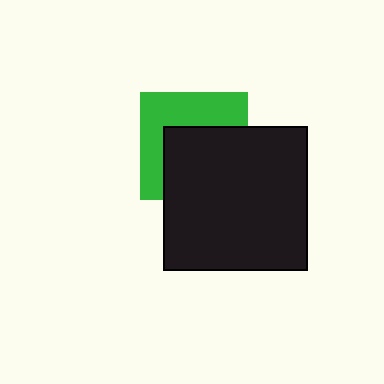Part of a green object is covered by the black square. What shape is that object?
It is a square.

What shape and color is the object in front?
The object in front is a black square.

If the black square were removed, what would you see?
You would see the complete green square.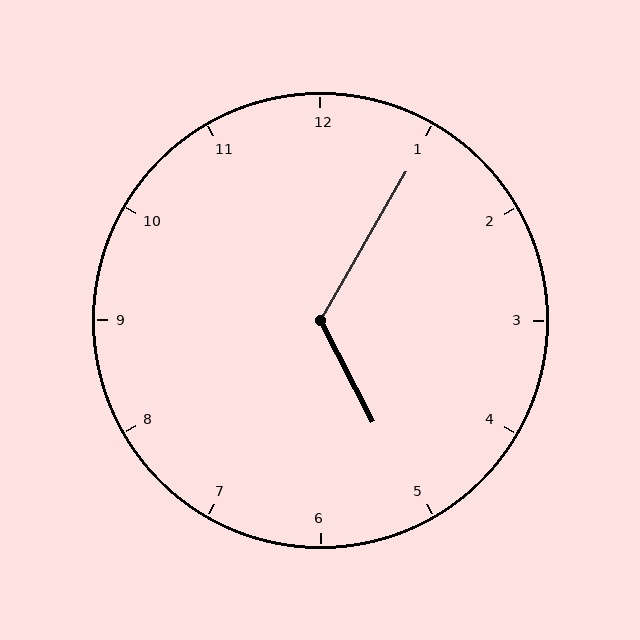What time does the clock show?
5:05.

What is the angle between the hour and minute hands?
Approximately 122 degrees.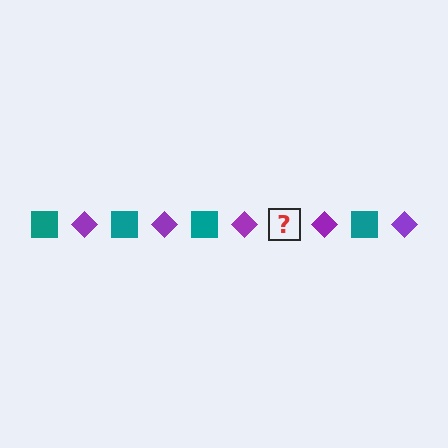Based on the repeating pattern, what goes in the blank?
The blank should be a teal square.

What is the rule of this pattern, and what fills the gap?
The rule is that the pattern alternates between teal square and purple diamond. The gap should be filled with a teal square.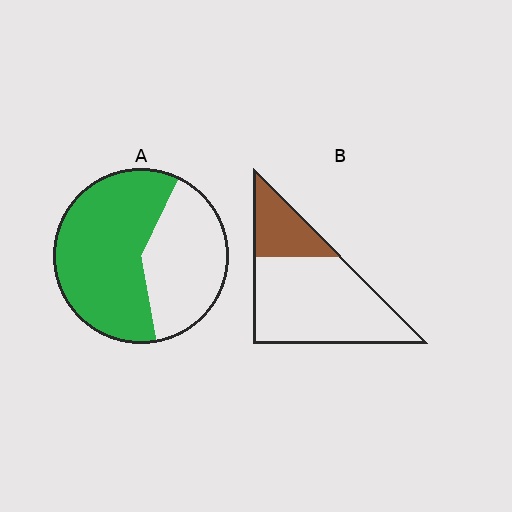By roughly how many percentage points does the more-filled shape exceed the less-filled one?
By roughly 35 percentage points (A over B).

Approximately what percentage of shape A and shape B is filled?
A is approximately 60% and B is approximately 25%.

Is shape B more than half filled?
No.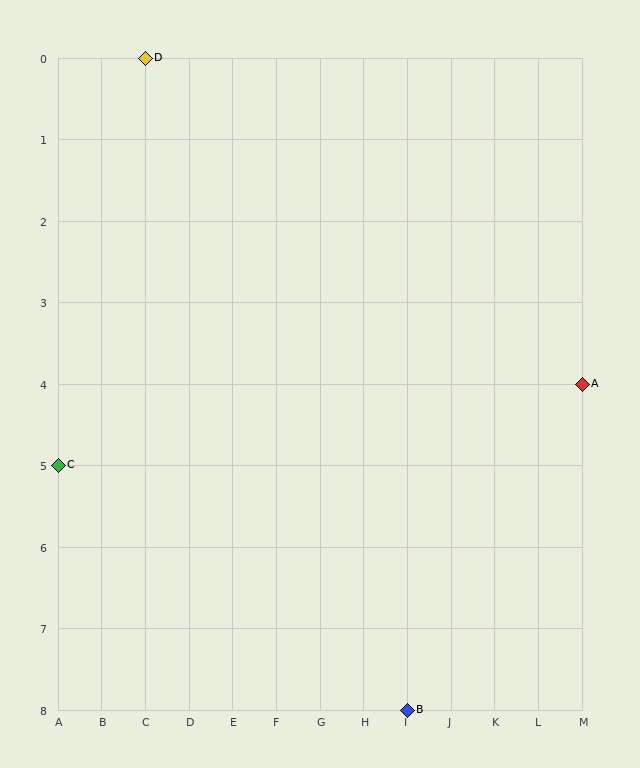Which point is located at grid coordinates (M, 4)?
Point A is at (M, 4).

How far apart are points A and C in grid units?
Points A and C are 12 columns and 1 row apart (about 12.0 grid units diagonally).